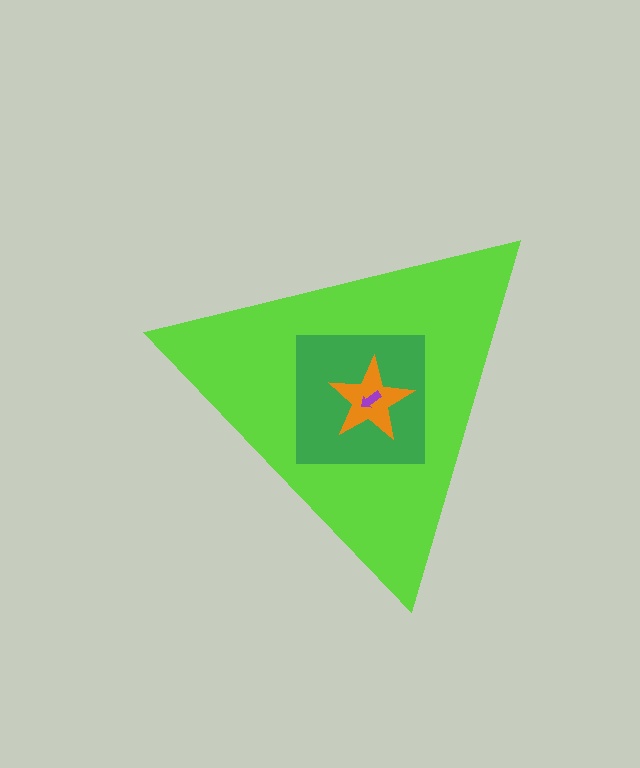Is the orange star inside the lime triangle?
Yes.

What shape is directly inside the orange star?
The purple arrow.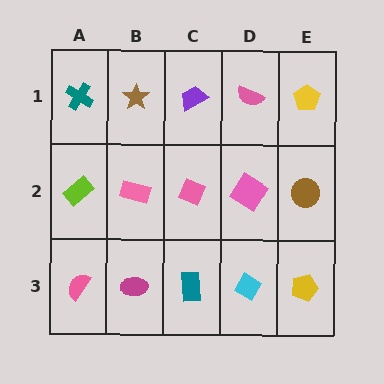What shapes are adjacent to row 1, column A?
A lime rectangle (row 2, column A), a brown star (row 1, column B).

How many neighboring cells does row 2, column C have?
4.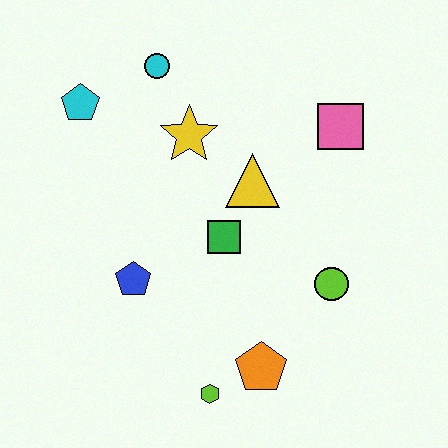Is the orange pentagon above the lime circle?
No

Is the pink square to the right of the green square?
Yes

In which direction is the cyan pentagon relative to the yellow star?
The cyan pentagon is to the left of the yellow star.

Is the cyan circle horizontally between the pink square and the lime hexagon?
No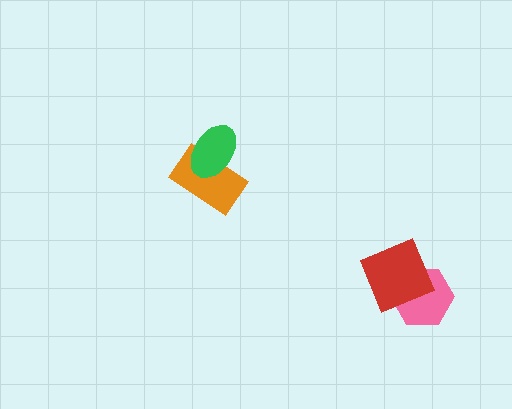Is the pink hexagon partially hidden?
Yes, it is partially covered by another shape.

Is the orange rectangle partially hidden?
Yes, it is partially covered by another shape.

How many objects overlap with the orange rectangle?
1 object overlaps with the orange rectangle.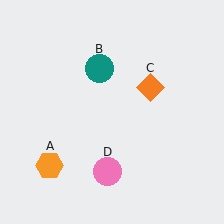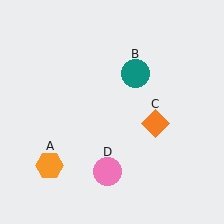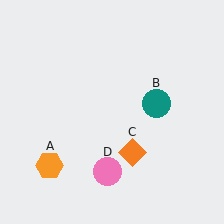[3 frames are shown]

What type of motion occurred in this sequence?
The teal circle (object B), orange diamond (object C) rotated clockwise around the center of the scene.